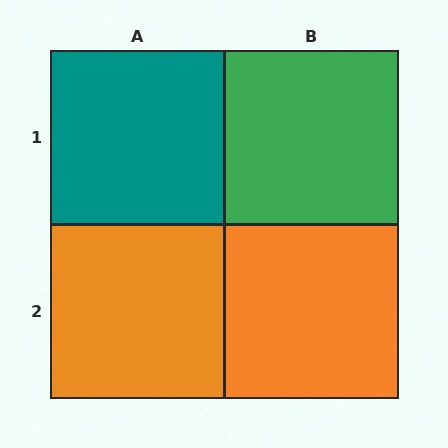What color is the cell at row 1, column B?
Green.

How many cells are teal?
1 cell is teal.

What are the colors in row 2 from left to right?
Orange, orange.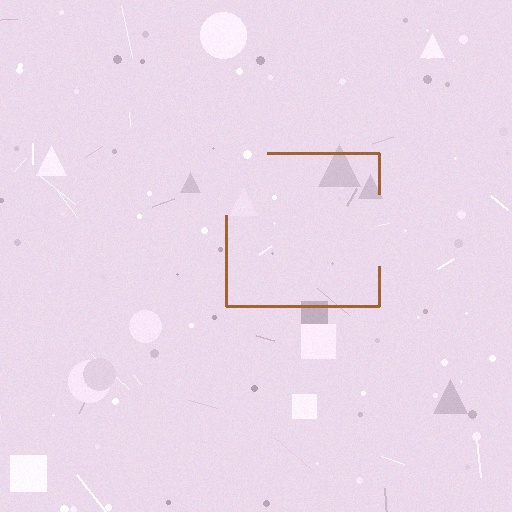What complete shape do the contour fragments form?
The contour fragments form a square.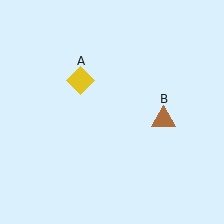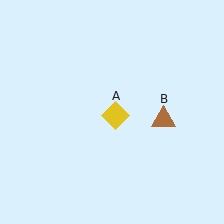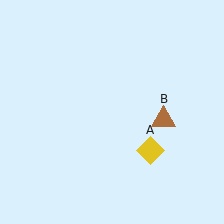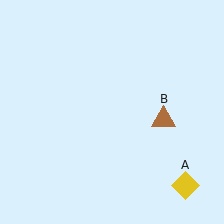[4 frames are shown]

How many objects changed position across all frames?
1 object changed position: yellow diamond (object A).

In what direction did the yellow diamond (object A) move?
The yellow diamond (object A) moved down and to the right.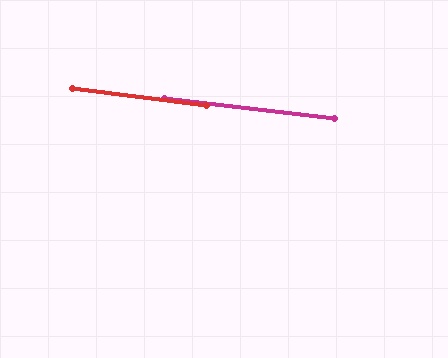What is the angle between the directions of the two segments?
Approximately 1 degree.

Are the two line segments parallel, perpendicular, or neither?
Parallel — their directions differ by only 0.8°.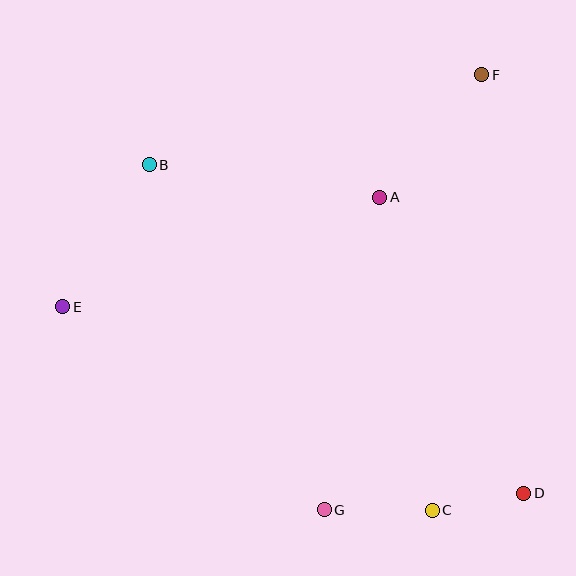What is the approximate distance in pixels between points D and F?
The distance between D and F is approximately 420 pixels.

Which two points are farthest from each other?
Points B and D are farthest from each other.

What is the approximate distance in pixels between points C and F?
The distance between C and F is approximately 438 pixels.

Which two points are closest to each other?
Points C and D are closest to each other.